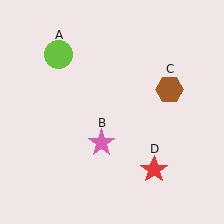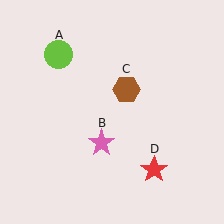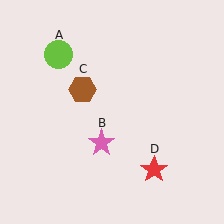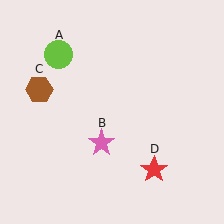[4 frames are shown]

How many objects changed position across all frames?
1 object changed position: brown hexagon (object C).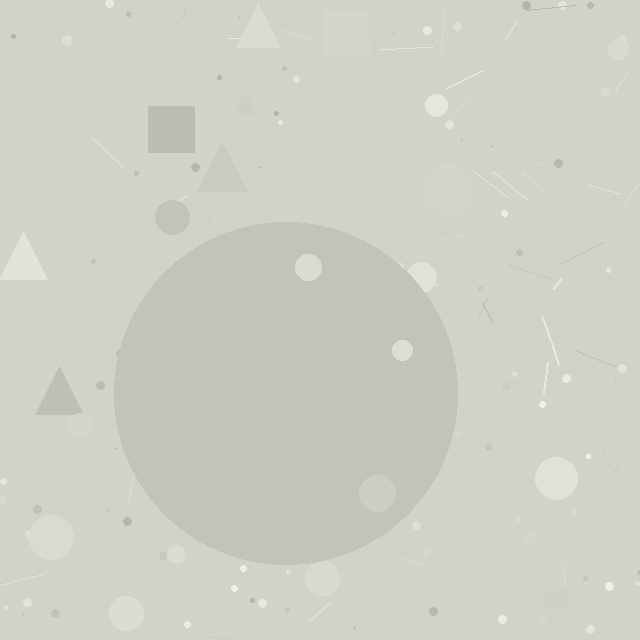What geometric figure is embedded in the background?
A circle is embedded in the background.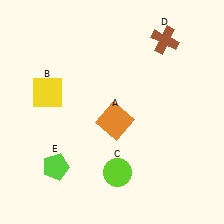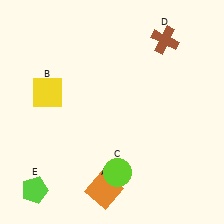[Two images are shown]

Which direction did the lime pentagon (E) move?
The lime pentagon (E) moved down.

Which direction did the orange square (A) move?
The orange square (A) moved down.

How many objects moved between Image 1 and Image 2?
2 objects moved between the two images.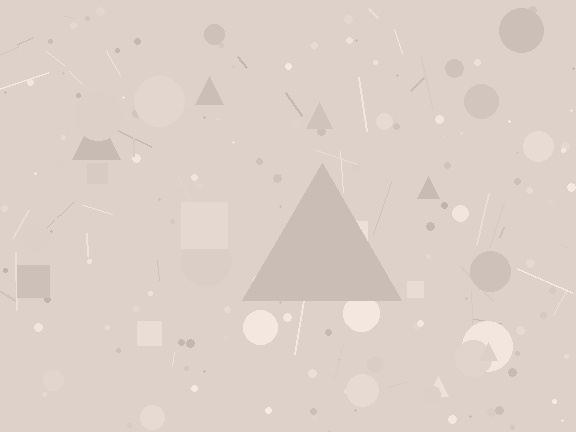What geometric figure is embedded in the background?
A triangle is embedded in the background.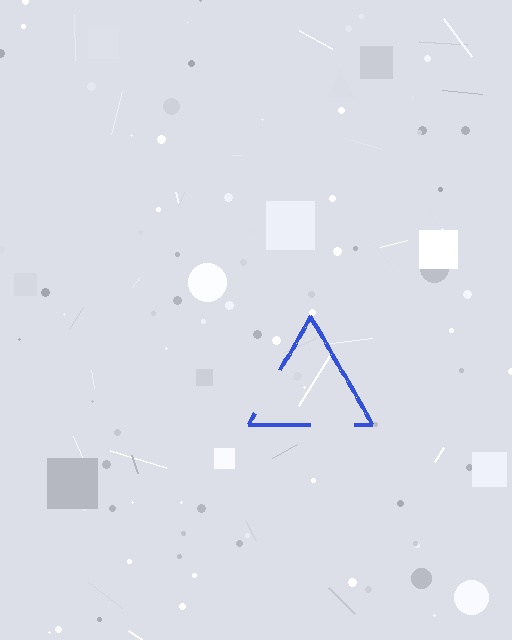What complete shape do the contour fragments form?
The contour fragments form a triangle.